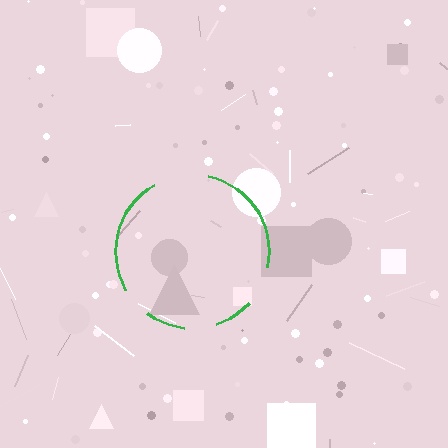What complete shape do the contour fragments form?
The contour fragments form a circle.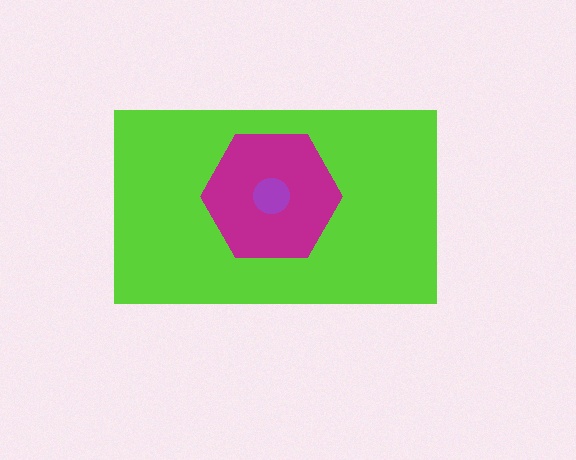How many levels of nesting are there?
3.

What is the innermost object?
The purple circle.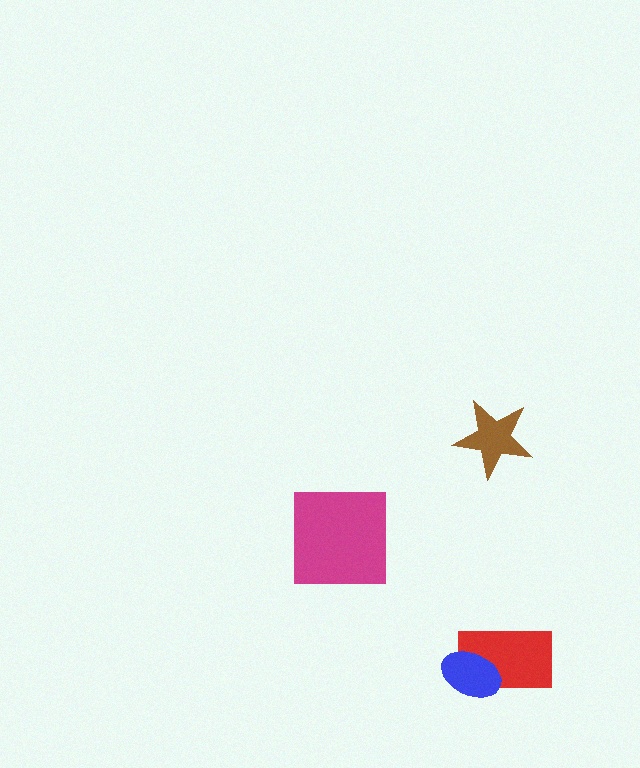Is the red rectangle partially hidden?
Yes, it is partially covered by another shape.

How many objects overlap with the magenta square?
0 objects overlap with the magenta square.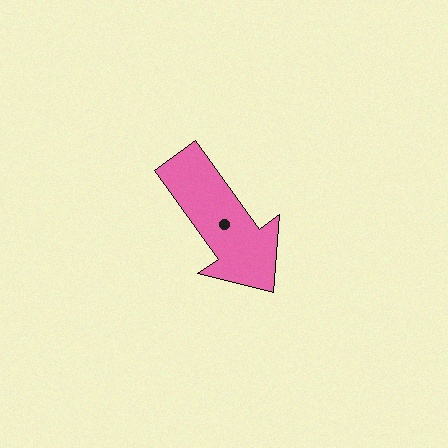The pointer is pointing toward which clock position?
Roughly 5 o'clock.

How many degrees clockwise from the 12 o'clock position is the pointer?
Approximately 144 degrees.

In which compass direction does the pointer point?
Southeast.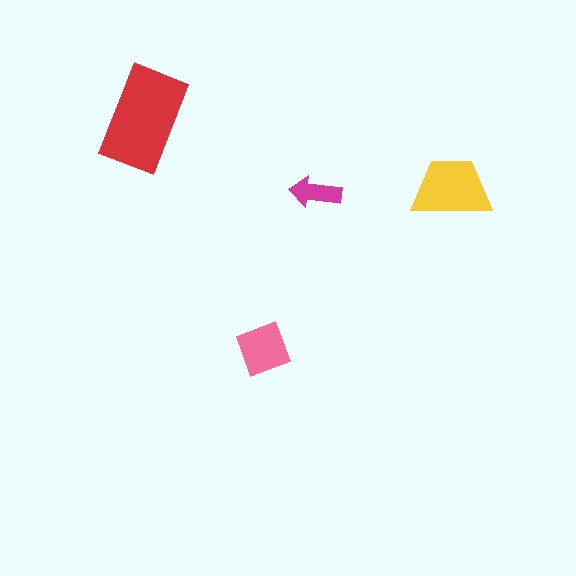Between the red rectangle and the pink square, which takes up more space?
The red rectangle.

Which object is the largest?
The red rectangle.